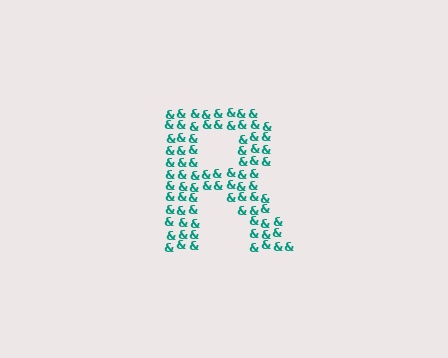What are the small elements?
The small elements are ampersands.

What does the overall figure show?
The overall figure shows the letter R.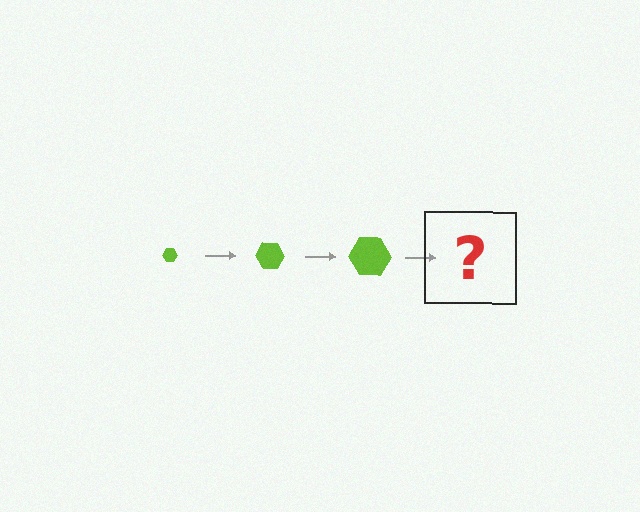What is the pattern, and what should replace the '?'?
The pattern is that the hexagon gets progressively larger each step. The '?' should be a lime hexagon, larger than the previous one.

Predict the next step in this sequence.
The next step is a lime hexagon, larger than the previous one.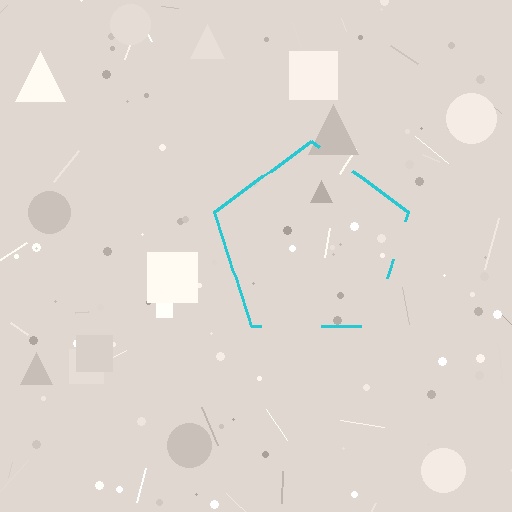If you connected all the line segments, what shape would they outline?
They would outline a pentagon.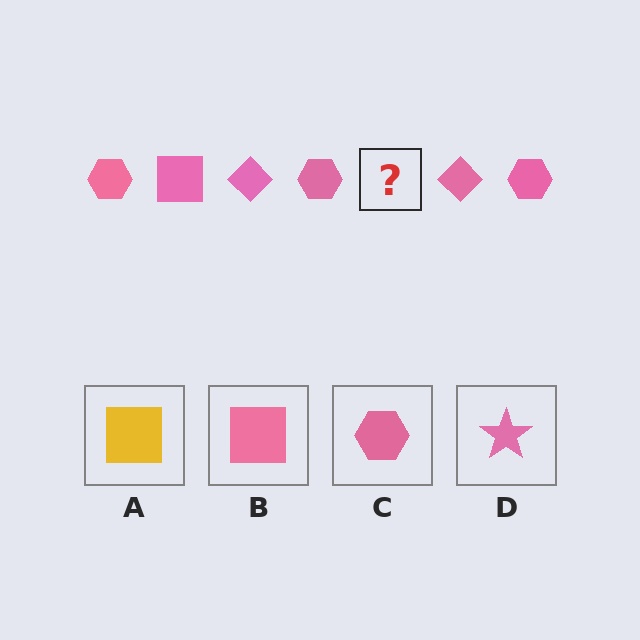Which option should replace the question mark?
Option B.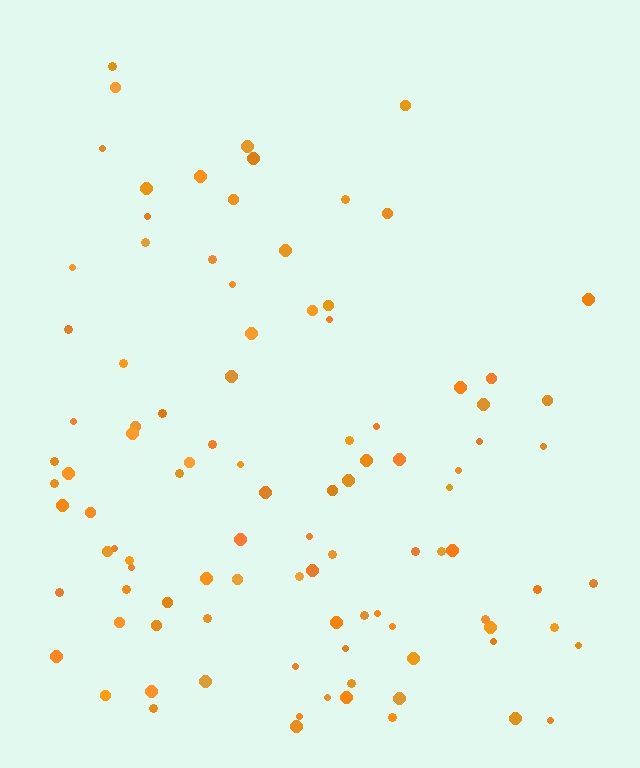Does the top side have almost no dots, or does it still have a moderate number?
Still a moderate number, just noticeably fewer than the bottom.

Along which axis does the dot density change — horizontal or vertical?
Vertical.